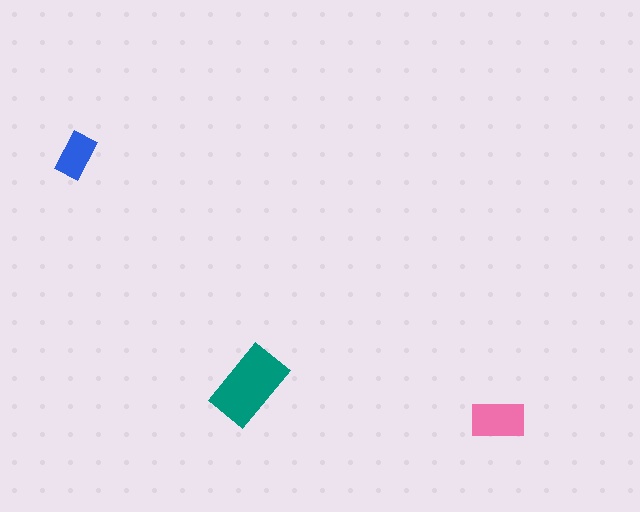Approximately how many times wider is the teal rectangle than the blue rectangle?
About 1.5 times wider.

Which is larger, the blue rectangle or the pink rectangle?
The pink one.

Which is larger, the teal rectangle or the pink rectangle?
The teal one.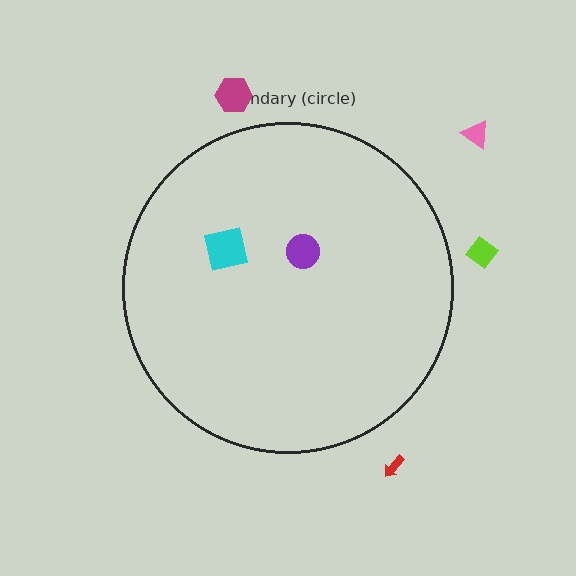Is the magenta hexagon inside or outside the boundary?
Outside.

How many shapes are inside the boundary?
2 inside, 4 outside.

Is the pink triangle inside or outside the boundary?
Outside.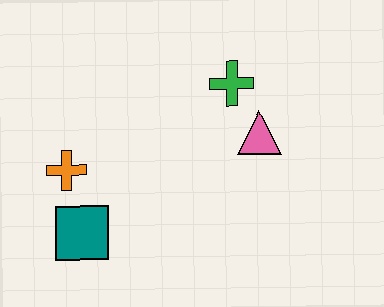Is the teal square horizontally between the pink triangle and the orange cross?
Yes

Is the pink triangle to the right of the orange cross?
Yes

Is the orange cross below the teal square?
No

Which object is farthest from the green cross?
The teal square is farthest from the green cross.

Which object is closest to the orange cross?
The teal square is closest to the orange cross.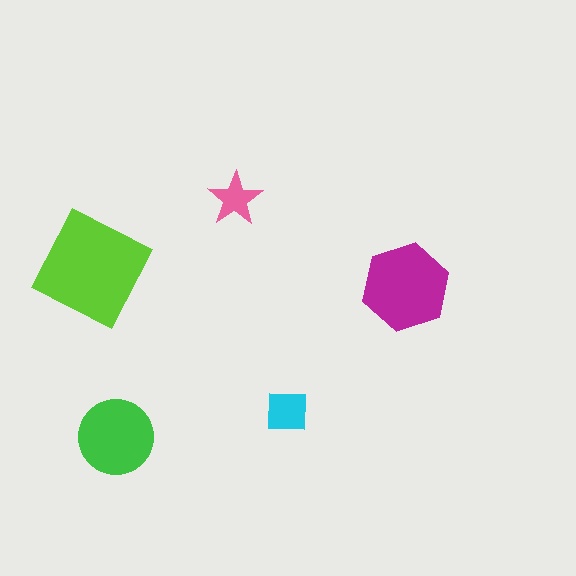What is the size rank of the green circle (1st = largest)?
3rd.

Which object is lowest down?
The green circle is bottommost.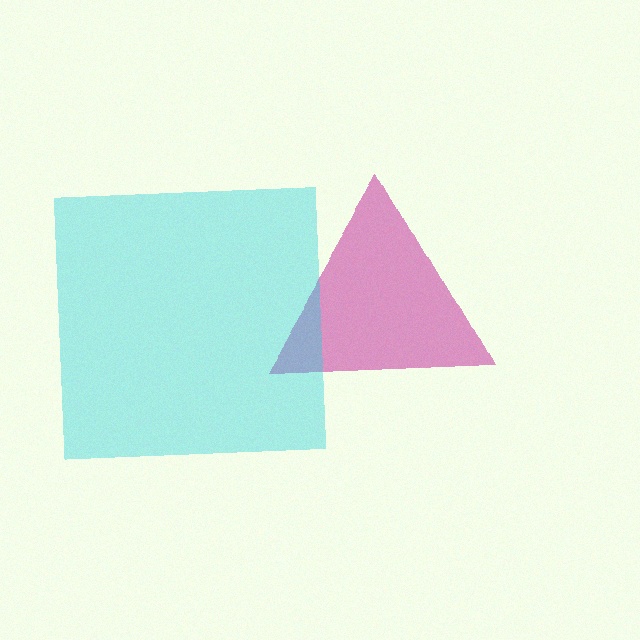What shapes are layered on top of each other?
The layered shapes are: a magenta triangle, a cyan square.